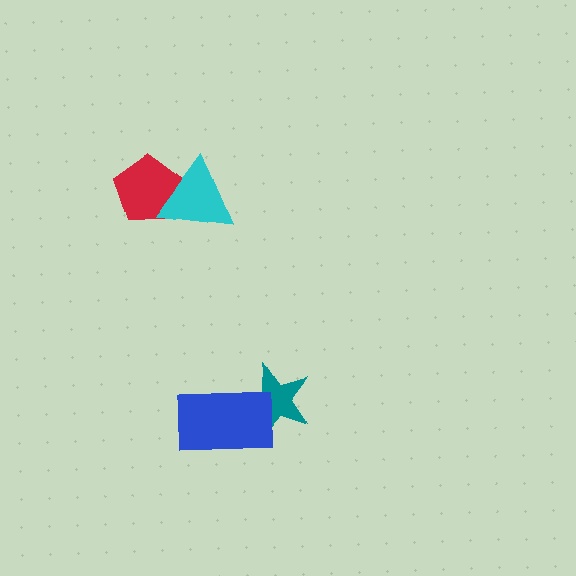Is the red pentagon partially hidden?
Yes, it is partially covered by another shape.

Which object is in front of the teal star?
The blue rectangle is in front of the teal star.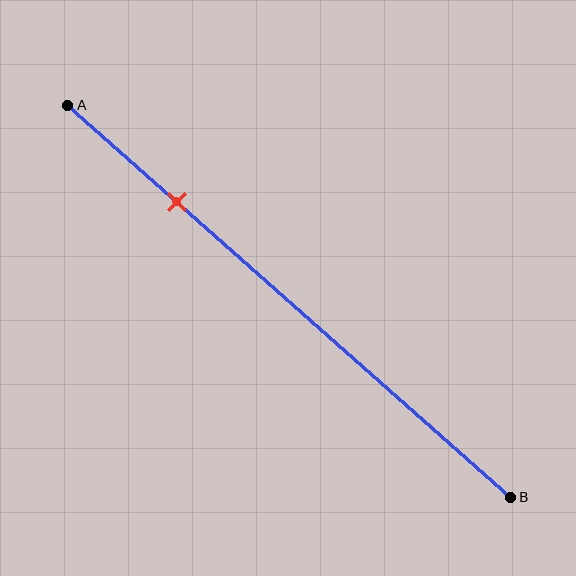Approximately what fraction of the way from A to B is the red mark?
The red mark is approximately 25% of the way from A to B.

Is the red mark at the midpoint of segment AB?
No, the mark is at about 25% from A, not at the 50% midpoint.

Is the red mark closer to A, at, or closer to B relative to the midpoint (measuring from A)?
The red mark is closer to point A than the midpoint of segment AB.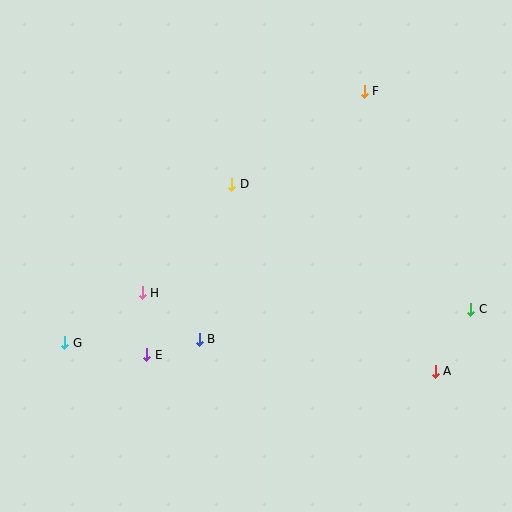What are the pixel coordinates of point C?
Point C is at (471, 309).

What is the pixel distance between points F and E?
The distance between F and E is 342 pixels.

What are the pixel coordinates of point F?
Point F is at (364, 91).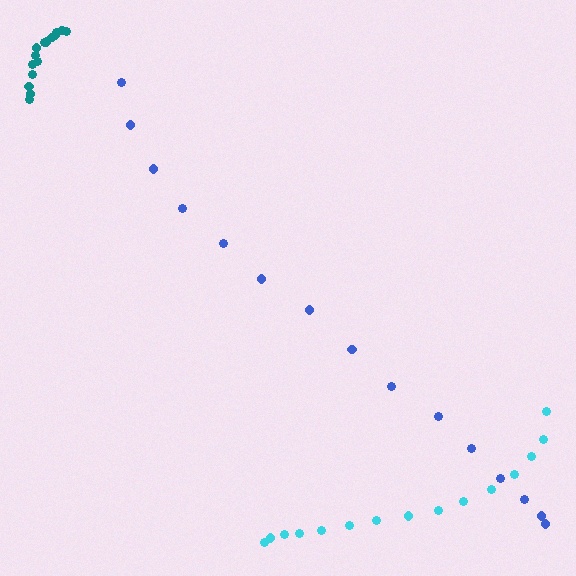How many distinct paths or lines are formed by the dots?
There are 3 distinct paths.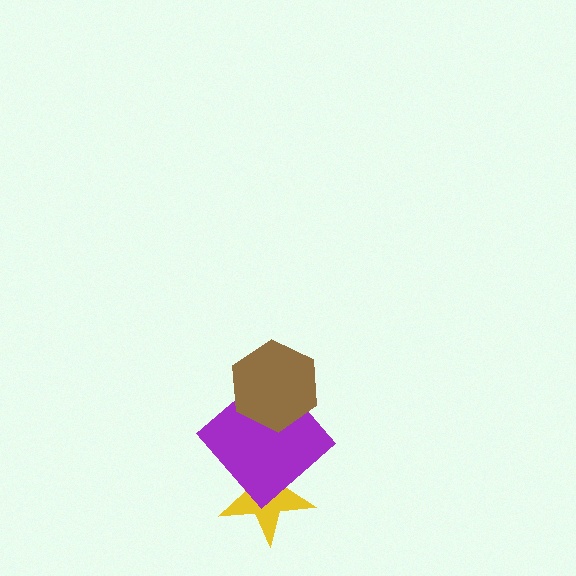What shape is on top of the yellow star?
The purple diamond is on top of the yellow star.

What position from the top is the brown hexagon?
The brown hexagon is 1st from the top.